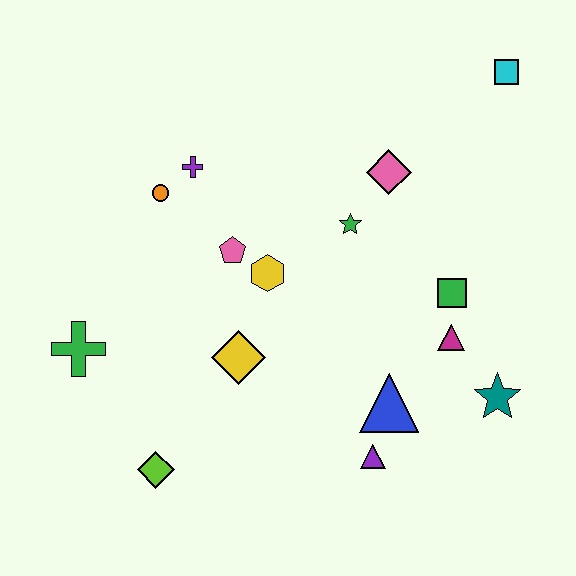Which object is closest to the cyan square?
The pink diamond is closest to the cyan square.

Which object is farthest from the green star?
The lime diamond is farthest from the green star.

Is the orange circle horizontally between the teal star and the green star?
No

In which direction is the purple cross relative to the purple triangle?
The purple cross is above the purple triangle.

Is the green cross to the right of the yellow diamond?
No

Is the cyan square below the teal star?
No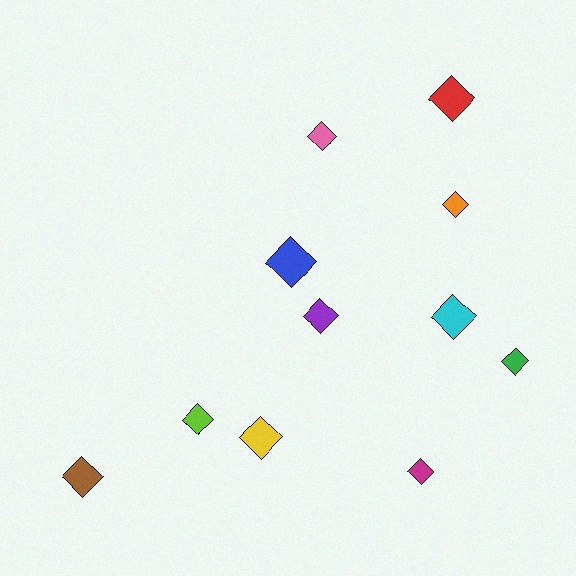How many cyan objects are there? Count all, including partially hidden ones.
There is 1 cyan object.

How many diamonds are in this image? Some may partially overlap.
There are 11 diamonds.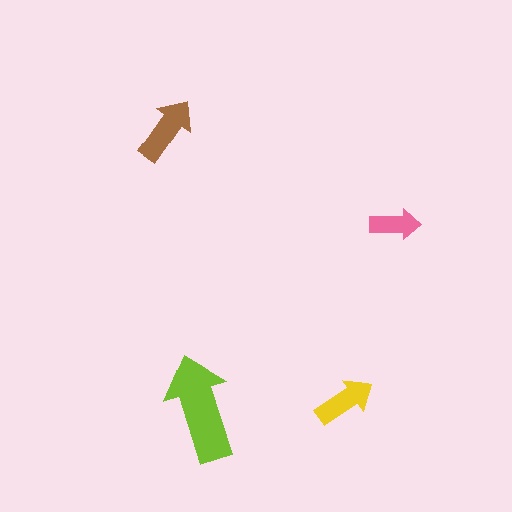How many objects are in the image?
There are 4 objects in the image.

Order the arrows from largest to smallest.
the lime one, the brown one, the yellow one, the pink one.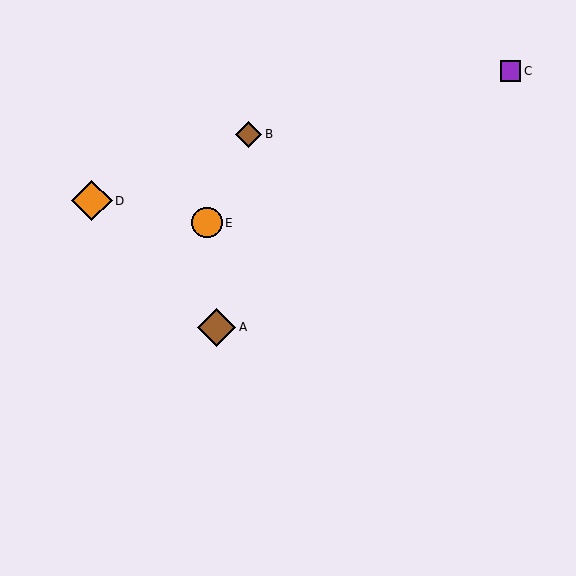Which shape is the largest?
The orange diamond (labeled D) is the largest.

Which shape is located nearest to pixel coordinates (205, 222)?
The orange circle (labeled E) at (207, 223) is nearest to that location.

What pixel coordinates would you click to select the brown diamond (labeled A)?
Click at (217, 327) to select the brown diamond A.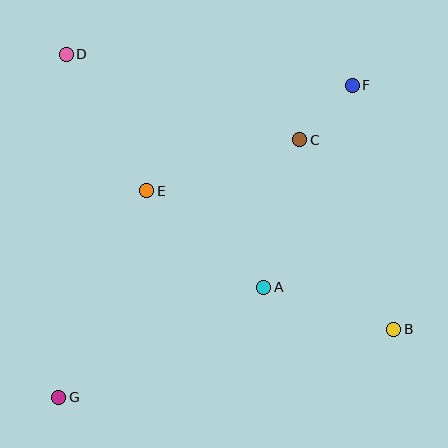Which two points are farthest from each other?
Points F and G are farthest from each other.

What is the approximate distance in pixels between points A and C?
The distance between A and C is approximately 152 pixels.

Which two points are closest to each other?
Points C and F are closest to each other.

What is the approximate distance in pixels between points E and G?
The distance between E and G is approximately 225 pixels.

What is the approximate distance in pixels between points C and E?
The distance between C and E is approximately 161 pixels.